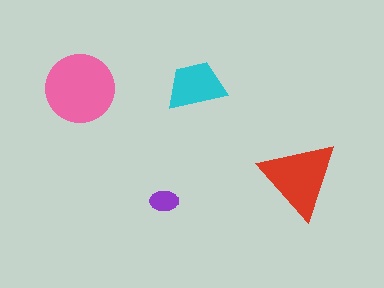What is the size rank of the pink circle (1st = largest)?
1st.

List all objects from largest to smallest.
The pink circle, the red triangle, the cyan trapezoid, the purple ellipse.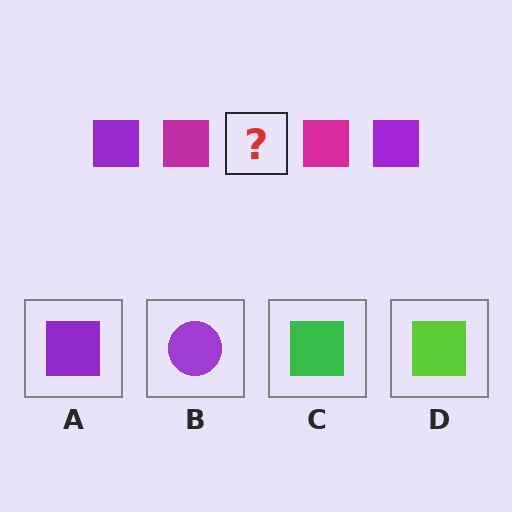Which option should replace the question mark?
Option A.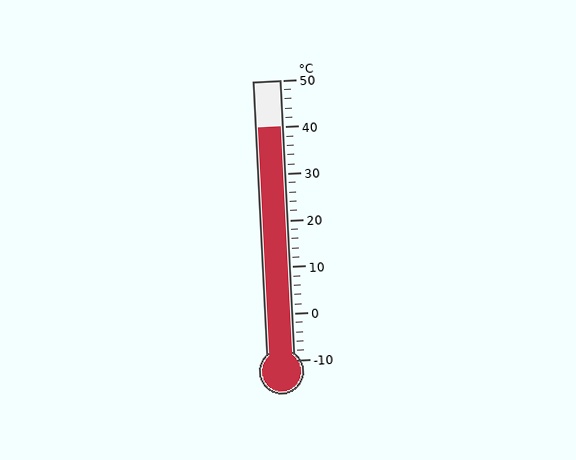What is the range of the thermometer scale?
The thermometer scale ranges from -10°C to 50°C.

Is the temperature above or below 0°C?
The temperature is above 0°C.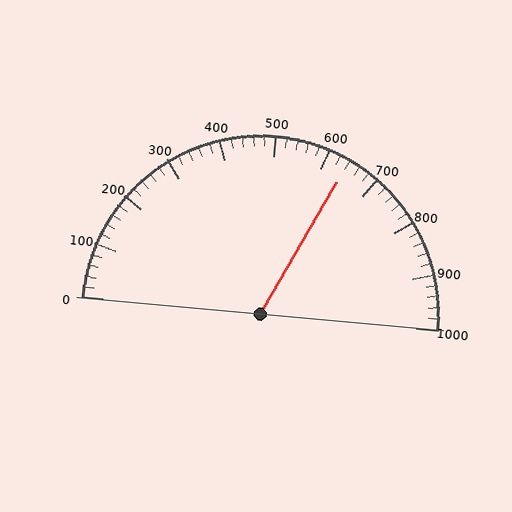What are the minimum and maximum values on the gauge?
The gauge ranges from 0 to 1000.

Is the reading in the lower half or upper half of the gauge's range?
The reading is in the upper half of the range (0 to 1000).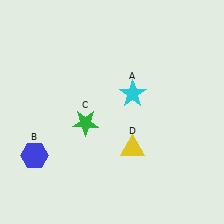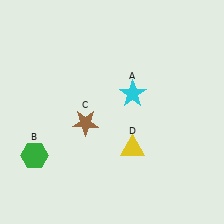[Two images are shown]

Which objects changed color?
B changed from blue to green. C changed from green to brown.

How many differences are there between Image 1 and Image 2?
There are 2 differences between the two images.